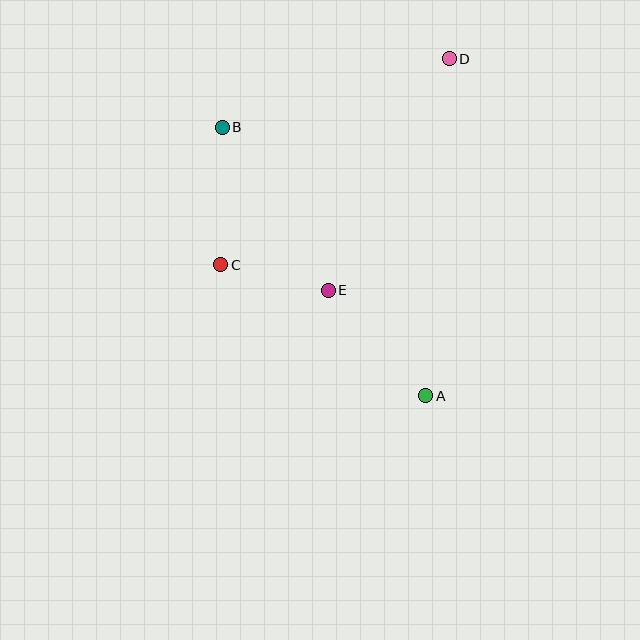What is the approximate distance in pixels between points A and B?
The distance between A and B is approximately 337 pixels.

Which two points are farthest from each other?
Points A and D are farthest from each other.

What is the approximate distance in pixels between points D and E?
The distance between D and E is approximately 262 pixels.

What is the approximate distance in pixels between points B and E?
The distance between B and E is approximately 194 pixels.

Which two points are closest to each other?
Points C and E are closest to each other.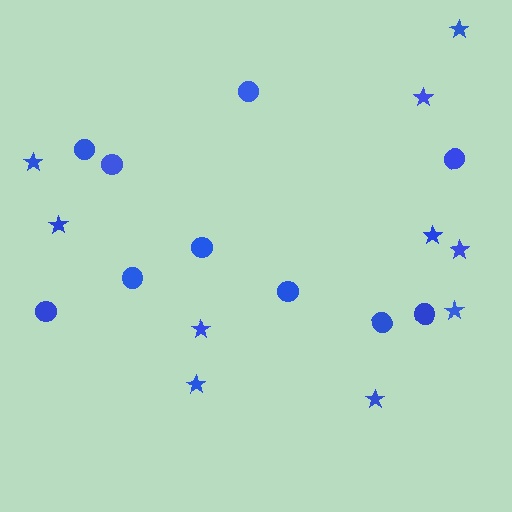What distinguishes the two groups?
There are 2 groups: one group of stars (10) and one group of circles (10).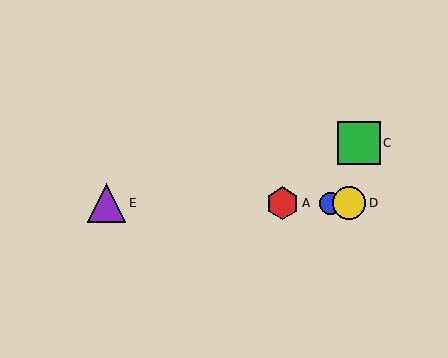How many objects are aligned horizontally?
4 objects (A, B, D, E) are aligned horizontally.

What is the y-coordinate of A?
Object A is at y≈203.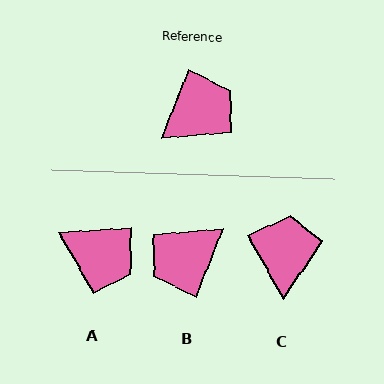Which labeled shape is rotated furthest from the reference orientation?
B, about 180 degrees away.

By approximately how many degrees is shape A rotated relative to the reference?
Approximately 65 degrees clockwise.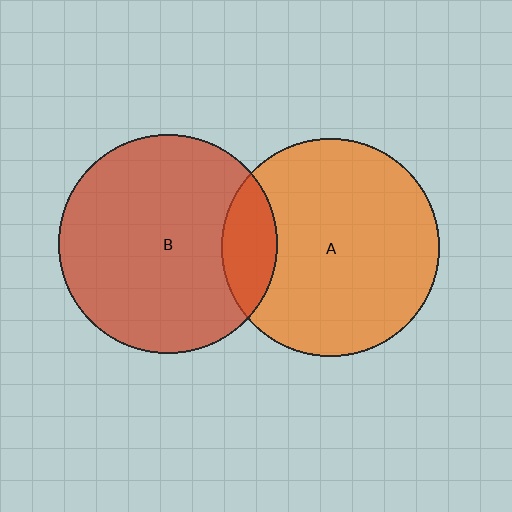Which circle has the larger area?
Circle B (red).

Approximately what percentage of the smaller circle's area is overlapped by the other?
Approximately 15%.